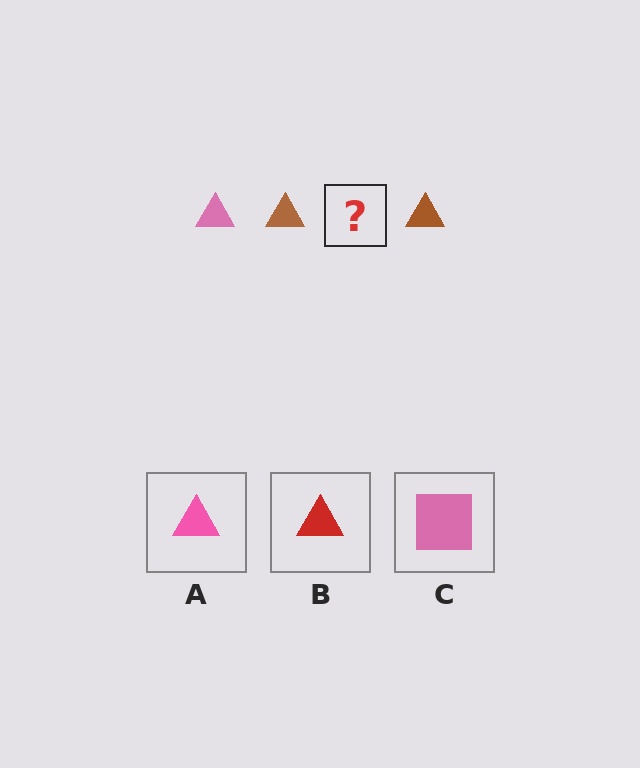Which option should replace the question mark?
Option A.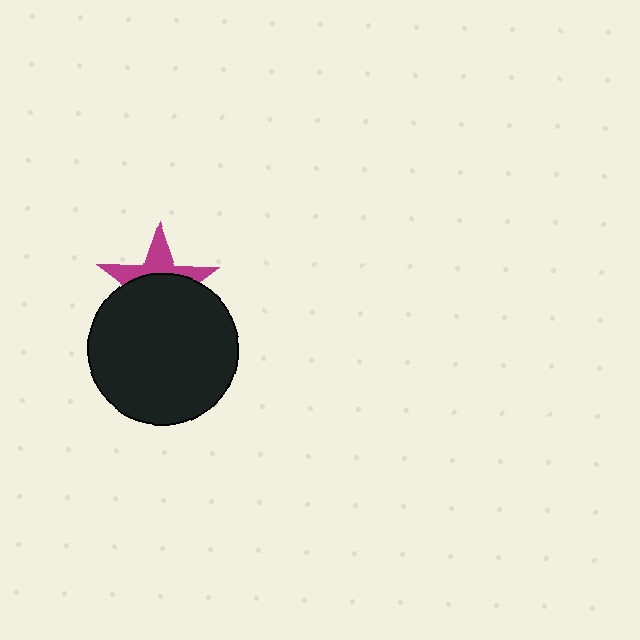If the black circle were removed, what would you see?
You would see the complete magenta star.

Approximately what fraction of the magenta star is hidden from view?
Roughly 60% of the magenta star is hidden behind the black circle.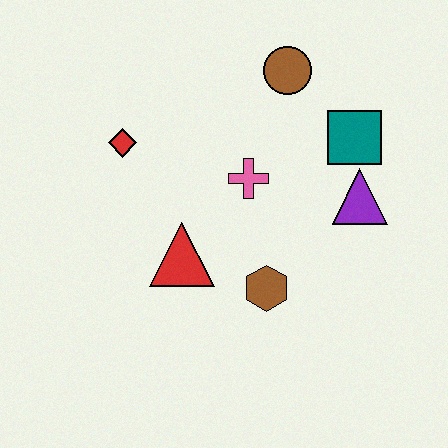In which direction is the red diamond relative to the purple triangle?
The red diamond is to the left of the purple triangle.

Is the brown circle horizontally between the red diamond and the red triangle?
No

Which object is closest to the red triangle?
The brown hexagon is closest to the red triangle.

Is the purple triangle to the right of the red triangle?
Yes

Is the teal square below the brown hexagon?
No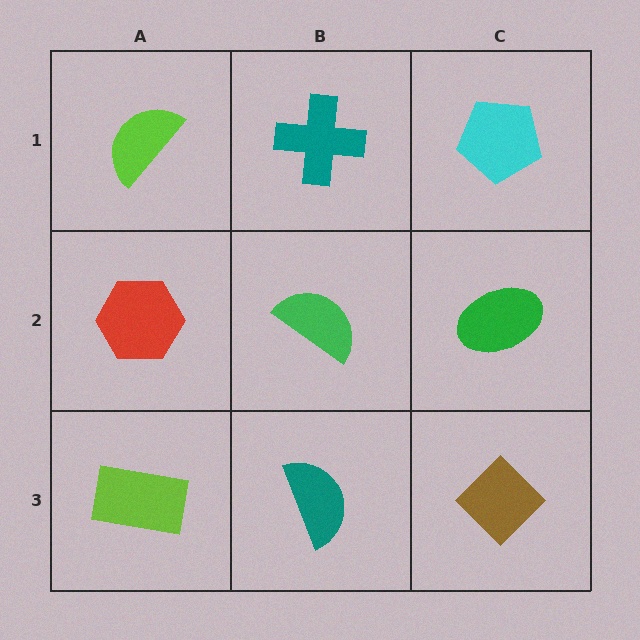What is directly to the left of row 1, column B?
A lime semicircle.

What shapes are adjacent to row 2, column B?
A teal cross (row 1, column B), a teal semicircle (row 3, column B), a red hexagon (row 2, column A), a green ellipse (row 2, column C).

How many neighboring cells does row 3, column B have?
3.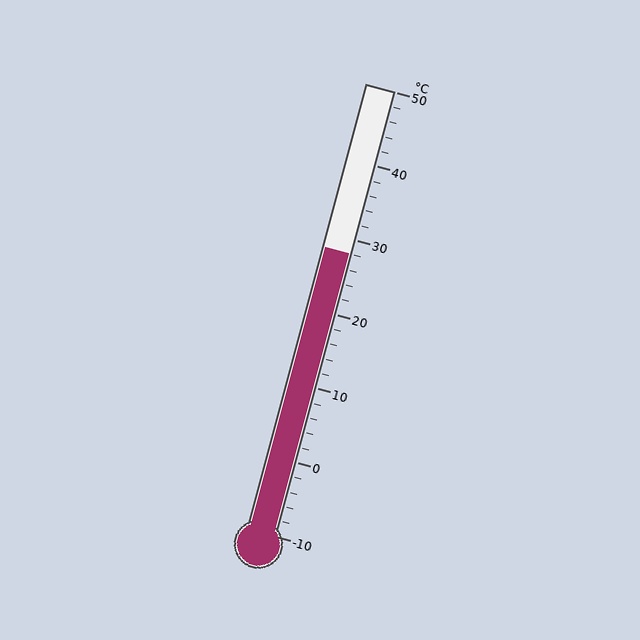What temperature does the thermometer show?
The thermometer shows approximately 28°C.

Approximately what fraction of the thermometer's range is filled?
The thermometer is filled to approximately 65% of its range.